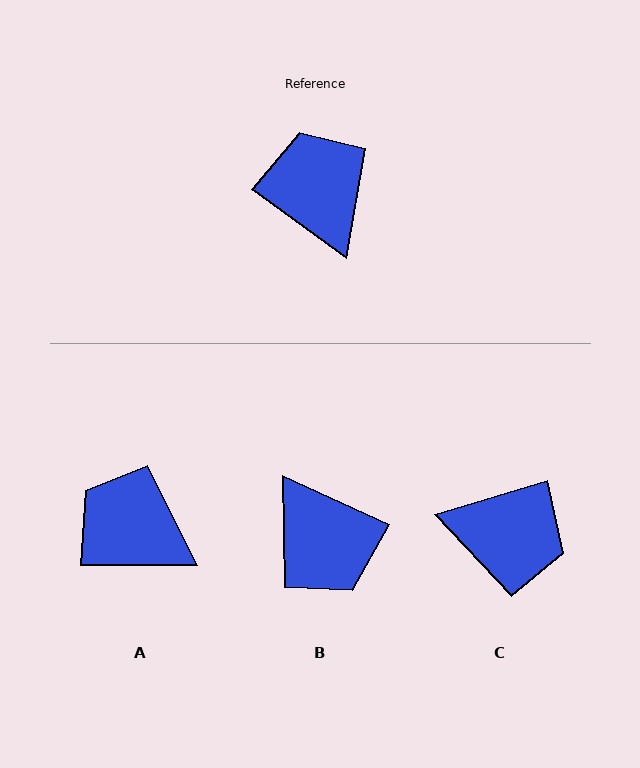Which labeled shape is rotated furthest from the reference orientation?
B, about 169 degrees away.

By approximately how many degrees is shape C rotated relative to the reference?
Approximately 127 degrees clockwise.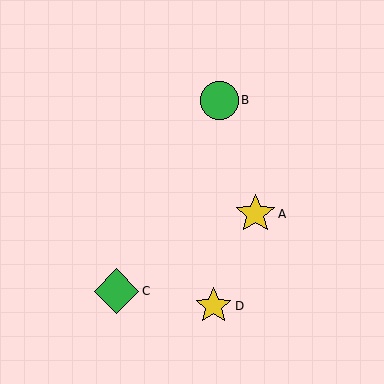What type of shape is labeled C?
Shape C is a green diamond.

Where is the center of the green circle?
The center of the green circle is at (220, 100).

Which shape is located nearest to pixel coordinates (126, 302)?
The green diamond (labeled C) at (117, 291) is nearest to that location.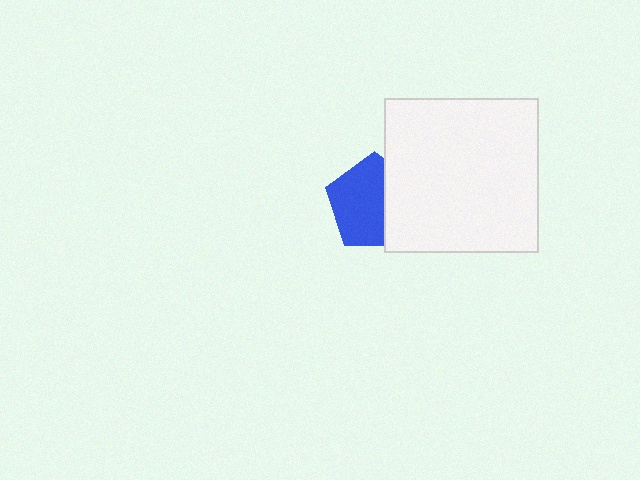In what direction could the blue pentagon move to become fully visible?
The blue pentagon could move left. That would shift it out from behind the white square entirely.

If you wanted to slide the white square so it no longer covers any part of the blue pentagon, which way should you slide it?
Slide it right — that is the most direct way to separate the two shapes.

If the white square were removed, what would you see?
You would see the complete blue pentagon.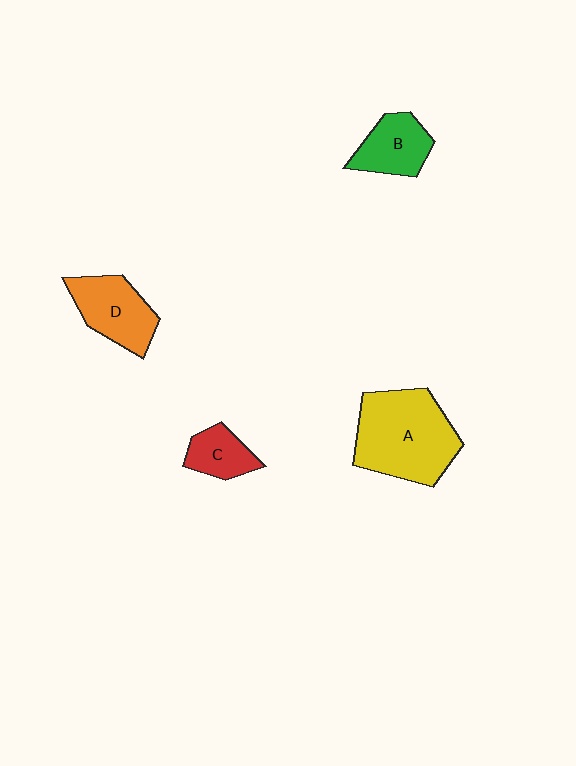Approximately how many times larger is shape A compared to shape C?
Approximately 2.8 times.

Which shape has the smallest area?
Shape C (red).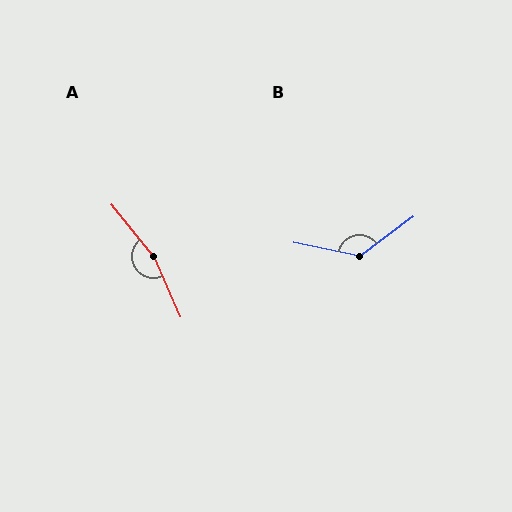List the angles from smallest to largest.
B (132°), A (164°).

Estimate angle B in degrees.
Approximately 132 degrees.